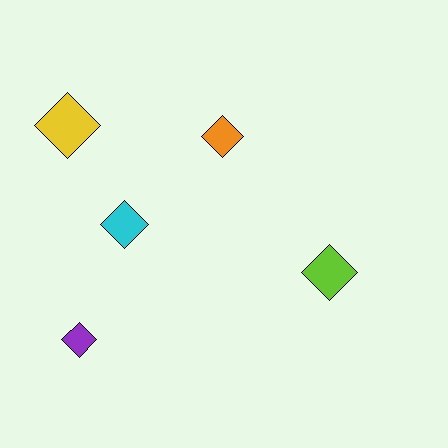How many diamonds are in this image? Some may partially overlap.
There are 5 diamonds.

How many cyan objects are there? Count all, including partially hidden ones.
There is 1 cyan object.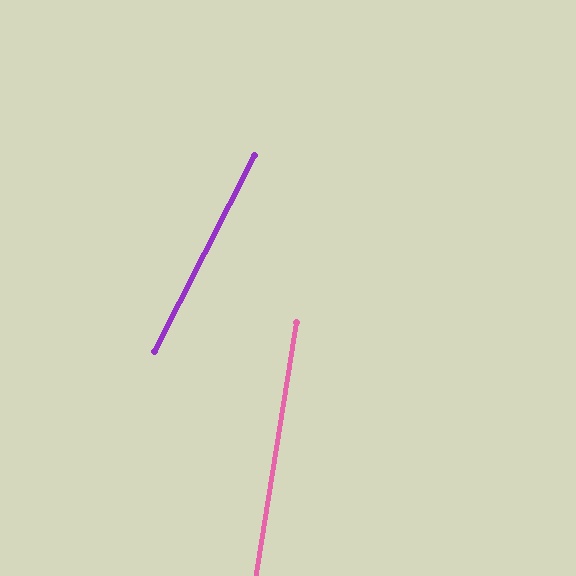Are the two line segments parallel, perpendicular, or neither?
Neither parallel nor perpendicular — they differ by about 18°.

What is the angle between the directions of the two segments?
Approximately 18 degrees.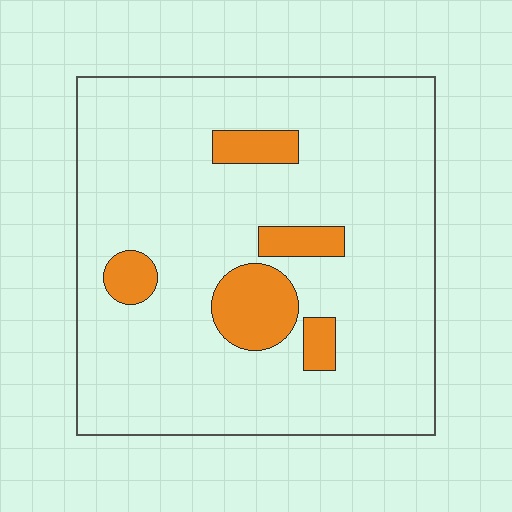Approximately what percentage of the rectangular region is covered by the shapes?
Approximately 10%.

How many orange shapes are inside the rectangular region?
5.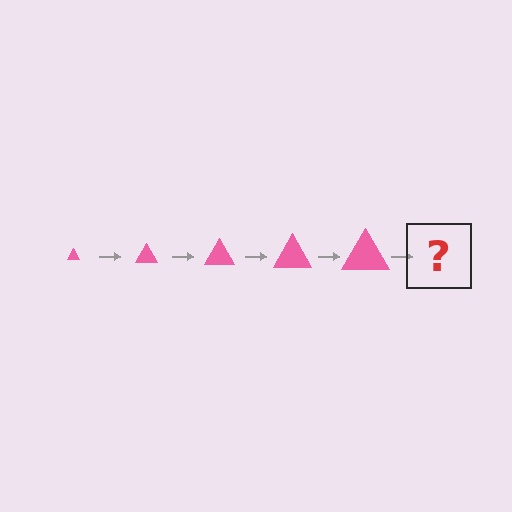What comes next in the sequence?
The next element should be a pink triangle, larger than the previous one.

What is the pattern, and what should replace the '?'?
The pattern is that the triangle gets progressively larger each step. The '?' should be a pink triangle, larger than the previous one.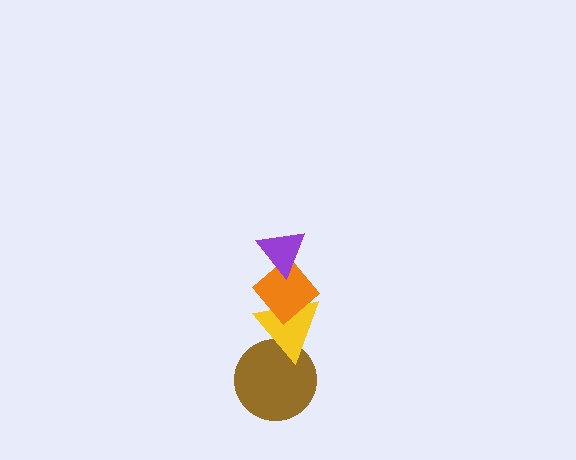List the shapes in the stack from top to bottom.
From top to bottom: the purple triangle, the orange diamond, the yellow triangle, the brown circle.